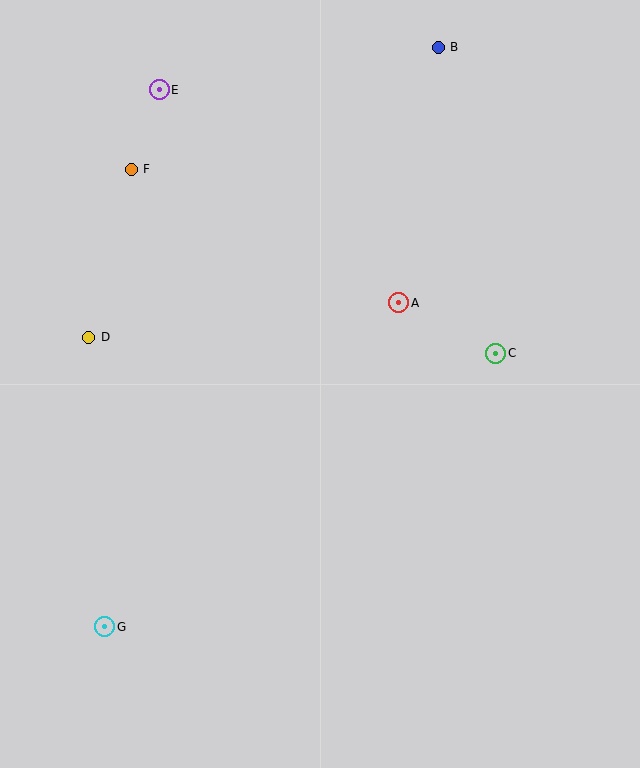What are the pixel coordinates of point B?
Point B is at (438, 47).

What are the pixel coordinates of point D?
Point D is at (89, 337).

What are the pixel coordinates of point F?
Point F is at (131, 169).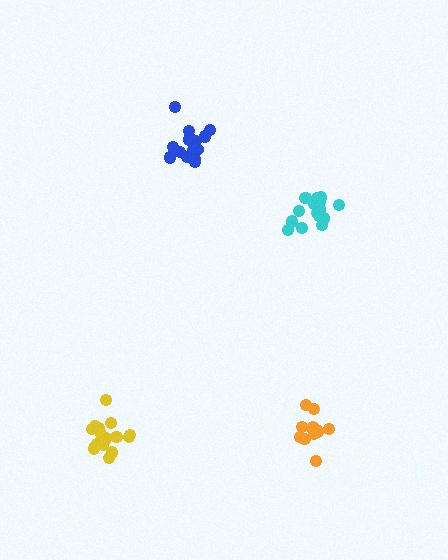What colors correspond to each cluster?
The clusters are colored: blue, cyan, orange, yellow.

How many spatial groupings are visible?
There are 4 spatial groupings.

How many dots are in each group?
Group 1: 16 dots, Group 2: 17 dots, Group 3: 12 dots, Group 4: 16 dots (61 total).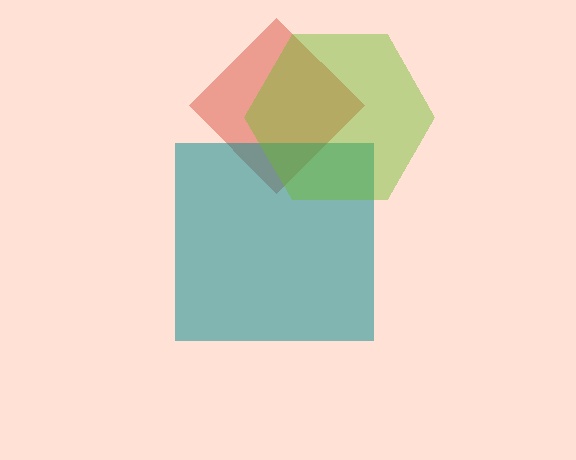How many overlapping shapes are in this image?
There are 3 overlapping shapes in the image.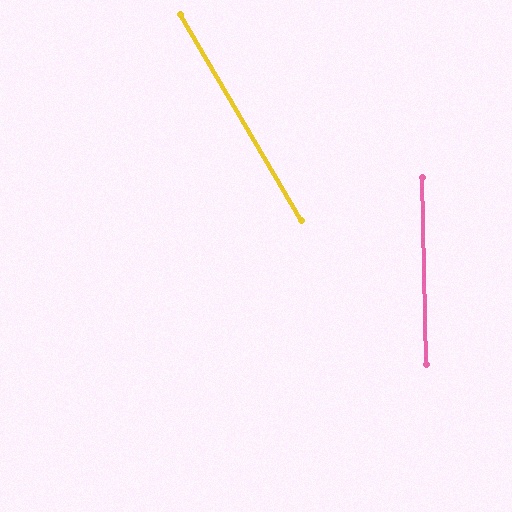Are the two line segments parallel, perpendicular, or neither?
Neither parallel nor perpendicular — they differ by about 29°.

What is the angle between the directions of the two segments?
Approximately 29 degrees.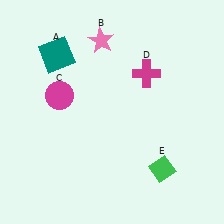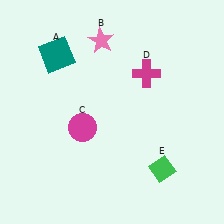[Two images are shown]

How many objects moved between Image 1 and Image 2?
1 object moved between the two images.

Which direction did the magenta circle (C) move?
The magenta circle (C) moved down.